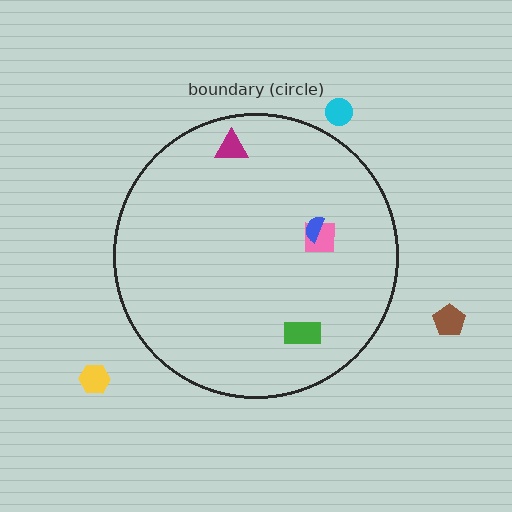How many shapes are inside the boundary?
4 inside, 3 outside.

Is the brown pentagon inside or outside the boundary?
Outside.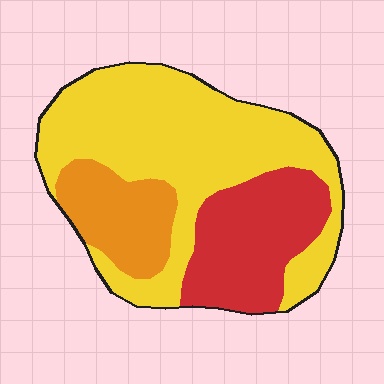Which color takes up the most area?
Yellow, at roughly 60%.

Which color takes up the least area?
Orange, at roughly 15%.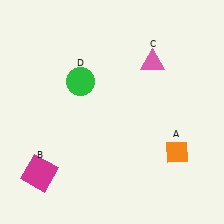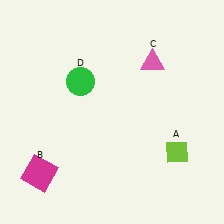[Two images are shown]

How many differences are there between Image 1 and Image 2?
There is 1 difference between the two images.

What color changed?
The diamond (A) changed from orange in Image 1 to lime in Image 2.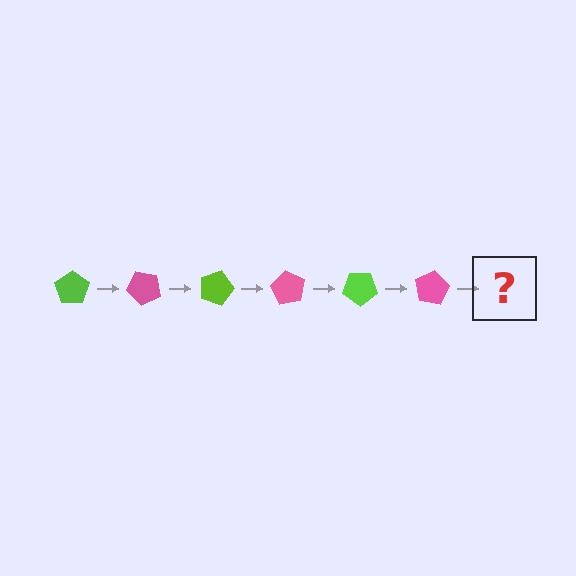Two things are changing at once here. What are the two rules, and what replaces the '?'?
The two rules are that it rotates 45 degrees each step and the color cycles through lime and pink. The '?' should be a lime pentagon, rotated 270 degrees from the start.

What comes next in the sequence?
The next element should be a lime pentagon, rotated 270 degrees from the start.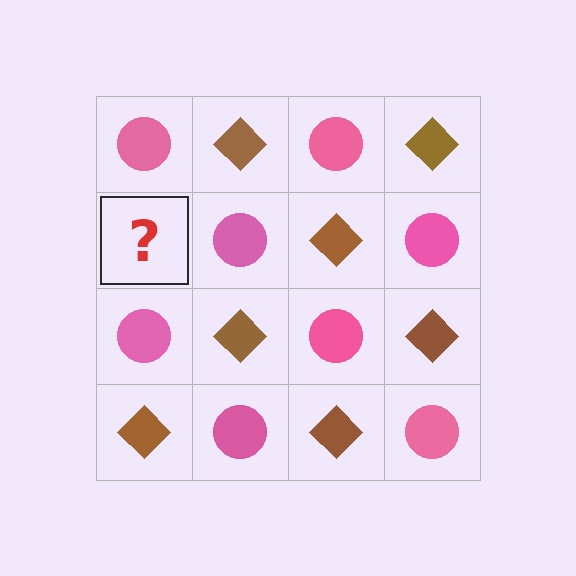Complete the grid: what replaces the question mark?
The question mark should be replaced with a brown diamond.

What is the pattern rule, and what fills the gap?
The rule is that it alternates pink circle and brown diamond in a checkerboard pattern. The gap should be filled with a brown diamond.